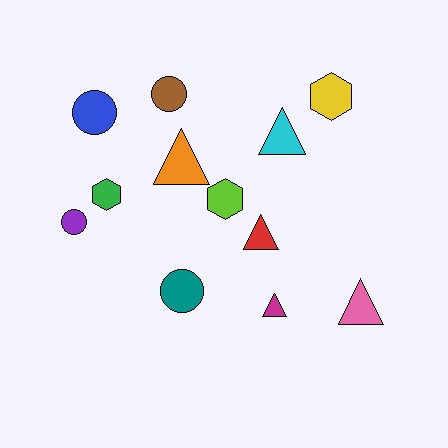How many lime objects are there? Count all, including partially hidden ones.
There is 1 lime object.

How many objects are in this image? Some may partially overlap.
There are 12 objects.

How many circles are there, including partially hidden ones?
There are 4 circles.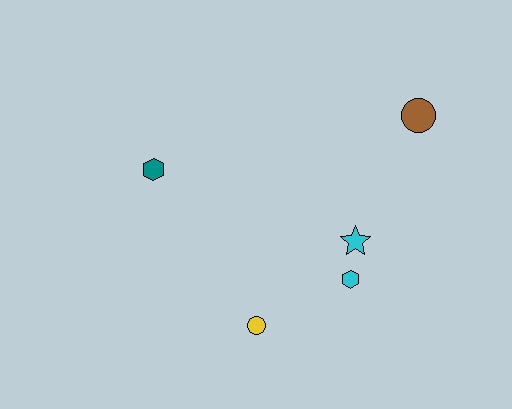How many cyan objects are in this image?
There are 2 cyan objects.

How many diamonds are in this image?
There are no diamonds.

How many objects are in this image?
There are 5 objects.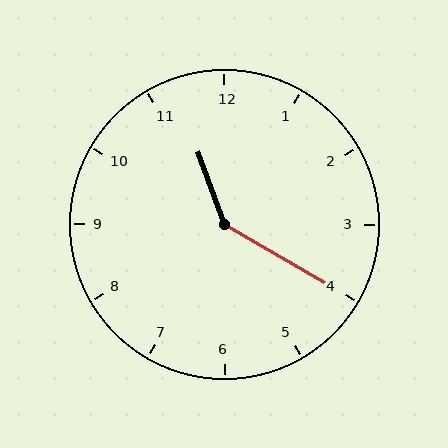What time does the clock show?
11:20.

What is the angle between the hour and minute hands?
Approximately 140 degrees.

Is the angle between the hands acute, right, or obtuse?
It is obtuse.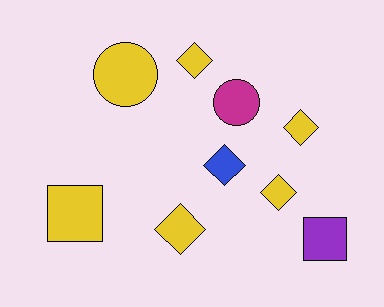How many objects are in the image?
There are 9 objects.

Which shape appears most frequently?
Diamond, with 5 objects.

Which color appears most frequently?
Yellow, with 6 objects.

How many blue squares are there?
There are no blue squares.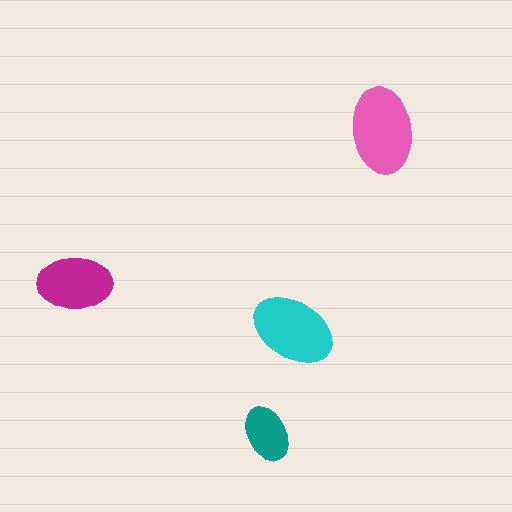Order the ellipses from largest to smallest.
the pink one, the cyan one, the magenta one, the teal one.